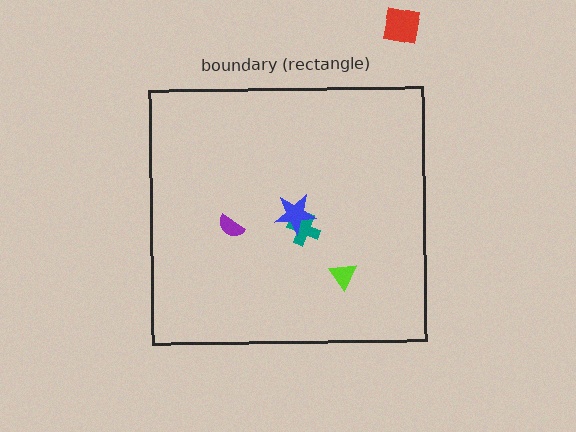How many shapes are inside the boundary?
4 inside, 1 outside.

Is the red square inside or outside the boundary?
Outside.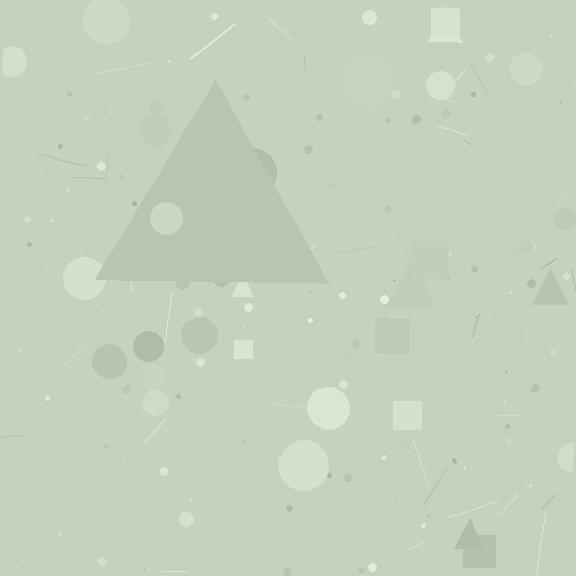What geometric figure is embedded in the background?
A triangle is embedded in the background.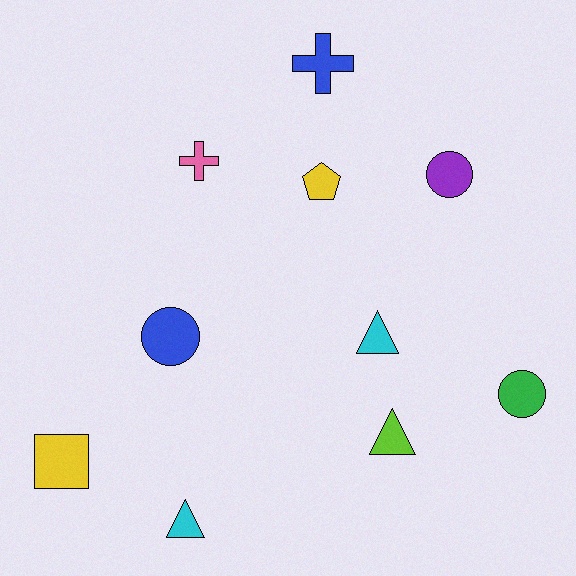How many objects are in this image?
There are 10 objects.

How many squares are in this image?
There is 1 square.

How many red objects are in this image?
There are no red objects.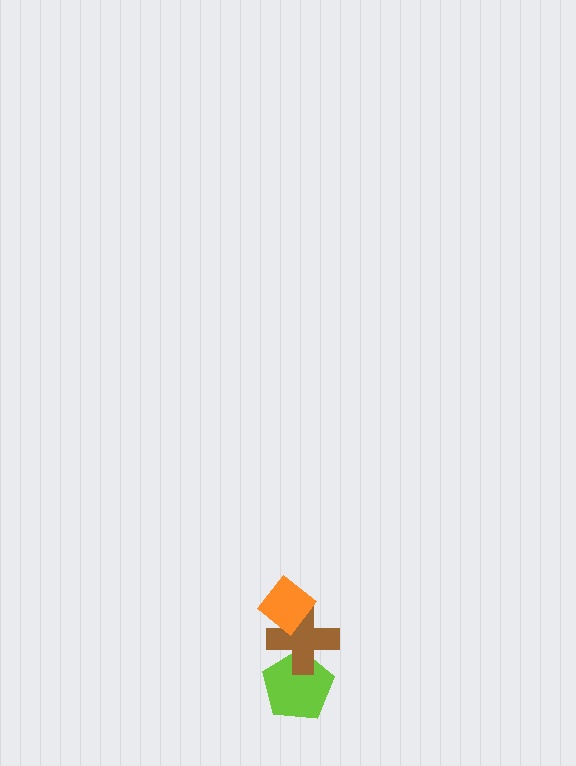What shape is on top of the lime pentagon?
The brown cross is on top of the lime pentagon.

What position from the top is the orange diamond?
The orange diamond is 1st from the top.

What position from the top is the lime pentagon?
The lime pentagon is 3rd from the top.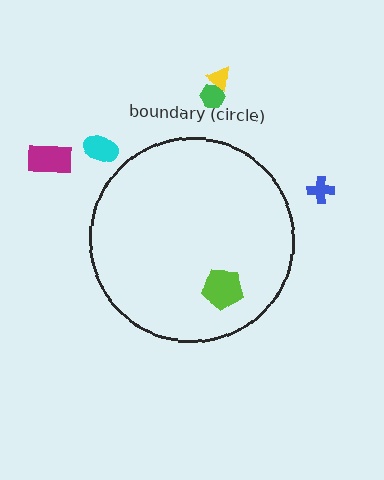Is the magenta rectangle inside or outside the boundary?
Outside.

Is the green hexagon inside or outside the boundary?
Outside.